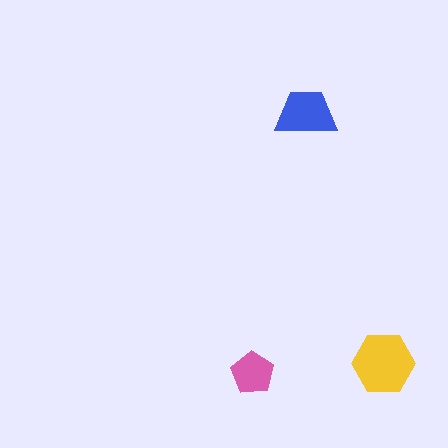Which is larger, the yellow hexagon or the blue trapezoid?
The yellow hexagon.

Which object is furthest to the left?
The pink pentagon is leftmost.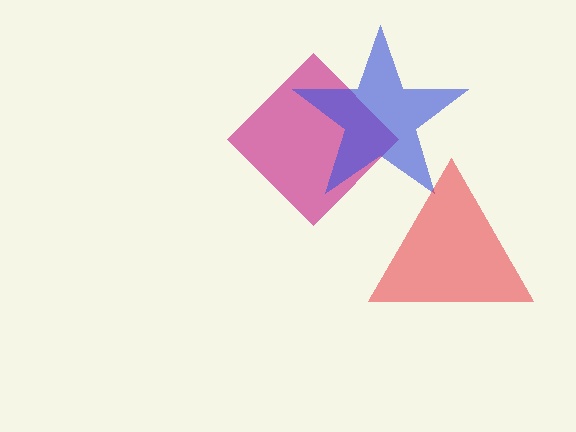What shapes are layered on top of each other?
The layered shapes are: a magenta diamond, a blue star, a red triangle.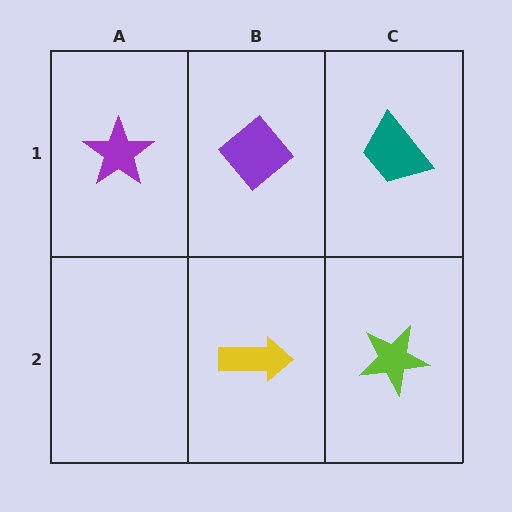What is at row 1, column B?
A purple diamond.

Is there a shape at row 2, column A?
No, that cell is empty.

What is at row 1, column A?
A purple star.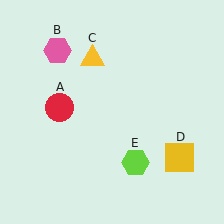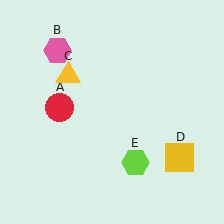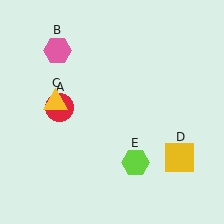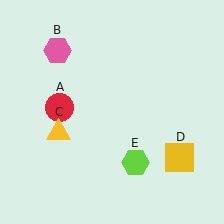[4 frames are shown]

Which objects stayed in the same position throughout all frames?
Red circle (object A) and pink hexagon (object B) and yellow square (object D) and lime hexagon (object E) remained stationary.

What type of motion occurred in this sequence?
The yellow triangle (object C) rotated counterclockwise around the center of the scene.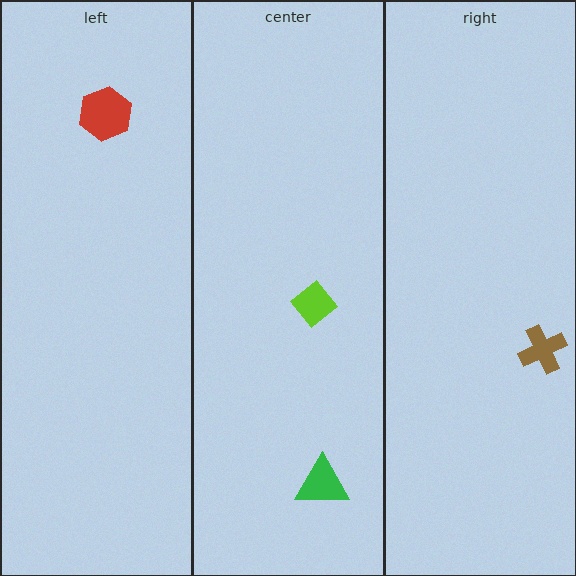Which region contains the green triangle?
The center region.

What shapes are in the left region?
The red hexagon.